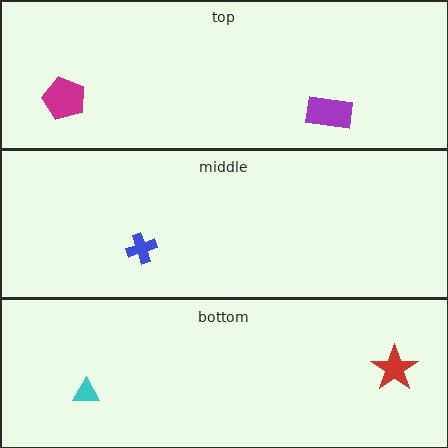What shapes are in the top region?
The magenta pentagon, the purple rectangle.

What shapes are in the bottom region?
The cyan triangle, the red star.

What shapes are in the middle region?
The blue cross.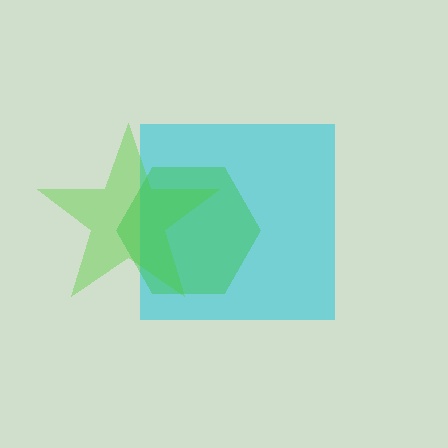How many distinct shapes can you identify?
There are 3 distinct shapes: a cyan square, a lime star, a green hexagon.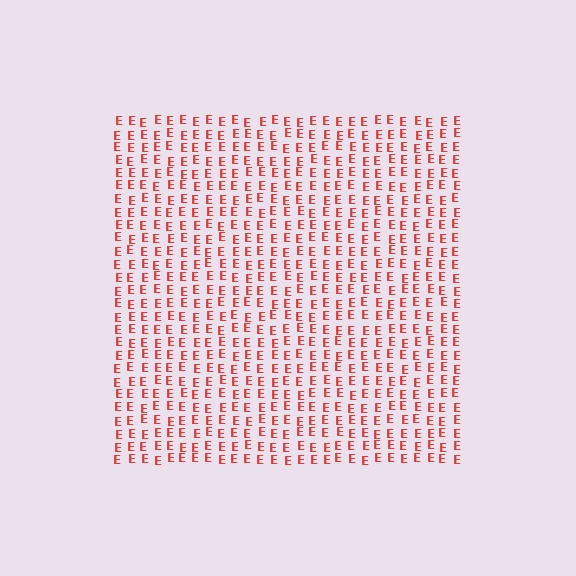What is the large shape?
The large shape is a square.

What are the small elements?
The small elements are letter E's.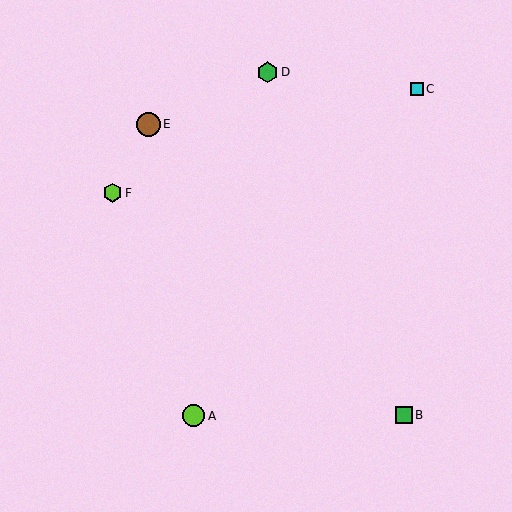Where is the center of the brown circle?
The center of the brown circle is at (149, 124).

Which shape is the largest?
The brown circle (labeled E) is the largest.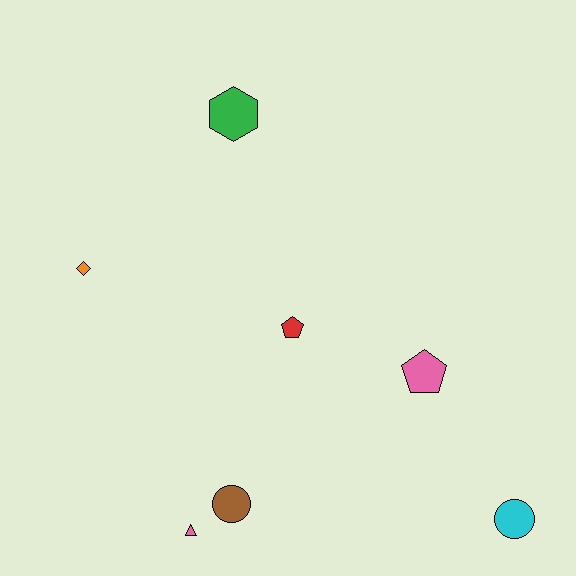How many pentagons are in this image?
There are 2 pentagons.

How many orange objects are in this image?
There is 1 orange object.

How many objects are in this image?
There are 7 objects.